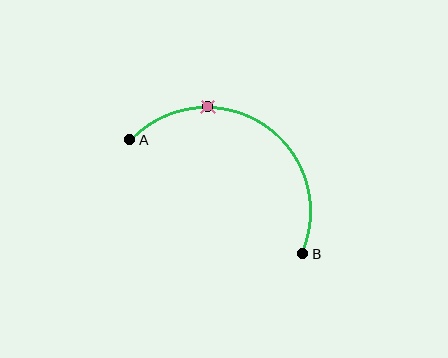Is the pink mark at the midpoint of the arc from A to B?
No. The pink mark lies on the arc but is closer to endpoint A. The arc midpoint would be at the point on the curve equidistant along the arc from both A and B.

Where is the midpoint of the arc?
The arc midpoint is the point on the curve farthest from the straight line joining A and B. It sits above that line.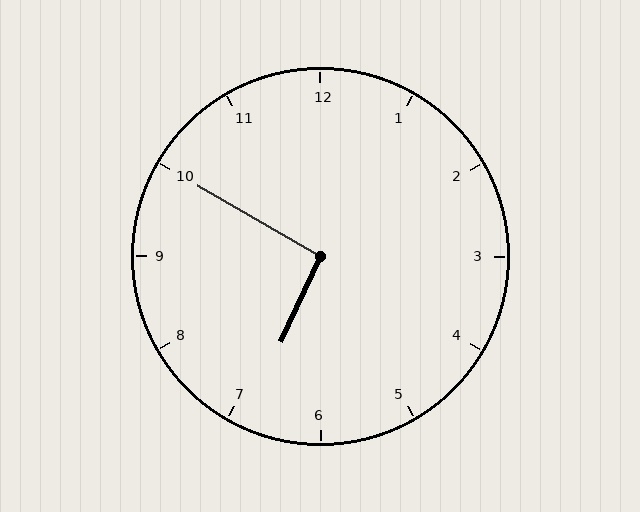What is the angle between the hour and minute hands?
Approximately 95 degrees.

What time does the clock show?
6:50.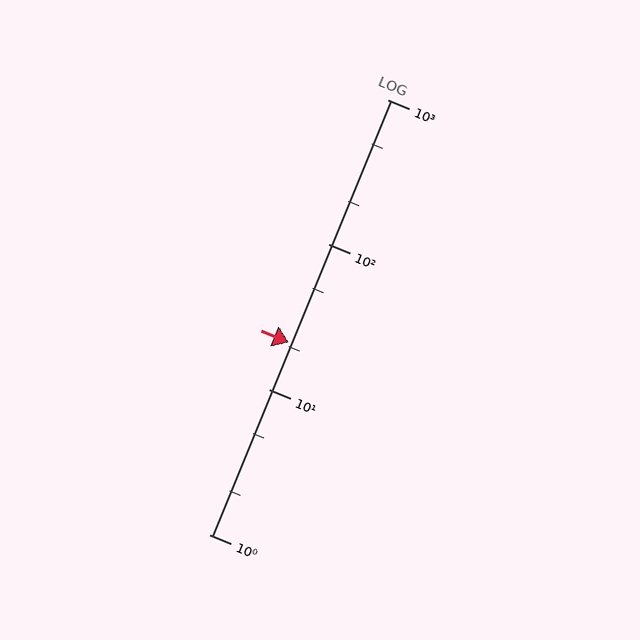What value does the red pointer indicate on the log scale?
The pointer indicates approximately 21.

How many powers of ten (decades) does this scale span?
The scale spans 3 decades, from 1 to 1000.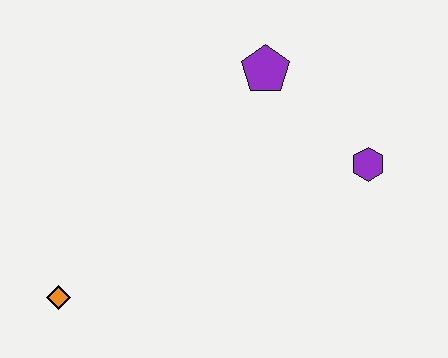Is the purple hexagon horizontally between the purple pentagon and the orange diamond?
No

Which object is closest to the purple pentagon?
The purple hexagon is closest to the purple pentagon.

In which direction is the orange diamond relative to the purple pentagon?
The orange diamond is below the purple pentagon.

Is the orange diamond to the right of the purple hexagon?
No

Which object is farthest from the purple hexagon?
The orange diamond is farthest from the purple hexagon.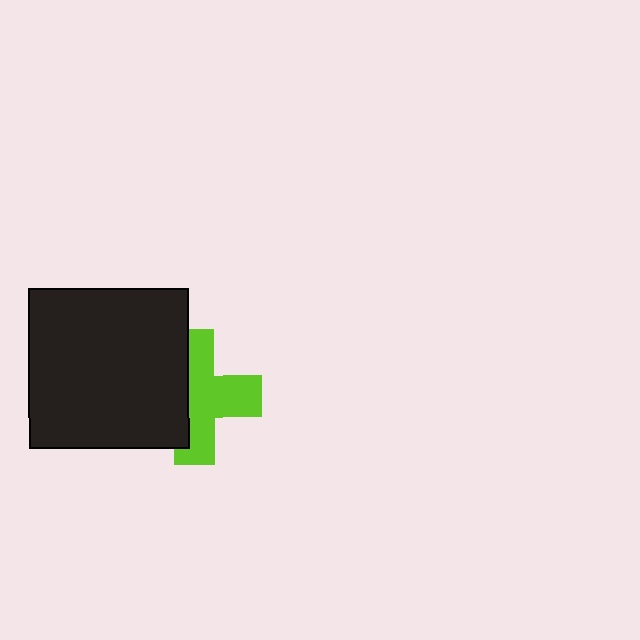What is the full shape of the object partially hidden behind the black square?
The partially hidden object is a lime cross.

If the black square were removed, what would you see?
You would see the complete lime cross.